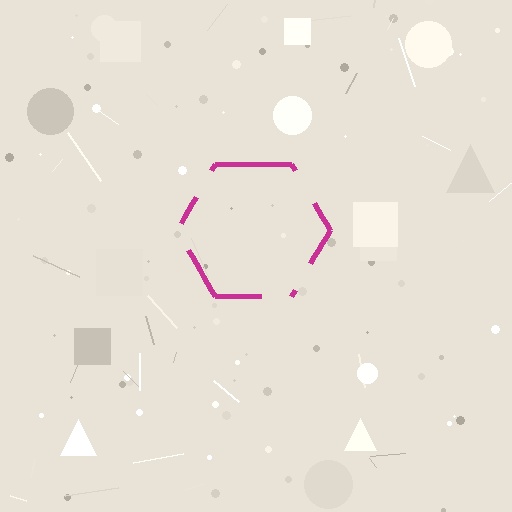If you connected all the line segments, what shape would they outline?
They would outline a hexagon.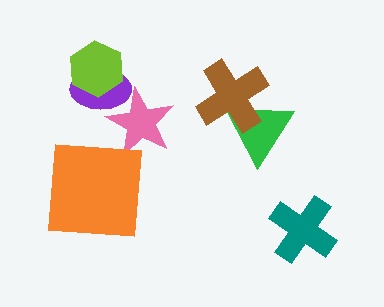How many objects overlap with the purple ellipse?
2 objects overlap with the purple ellipse.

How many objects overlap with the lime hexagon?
1 object overlaps with the lime hexagon.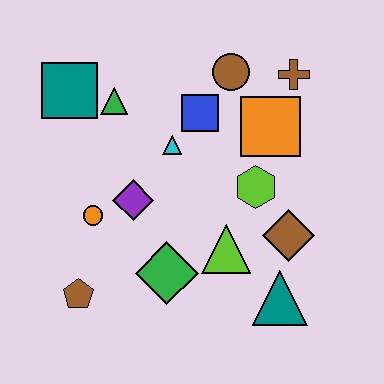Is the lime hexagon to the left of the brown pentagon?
No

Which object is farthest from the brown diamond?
The teal square is farthest from the brown diamond.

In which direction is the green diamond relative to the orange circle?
The green diamond is to the right of the orange circle.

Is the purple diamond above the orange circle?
Yes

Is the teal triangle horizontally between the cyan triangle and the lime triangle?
No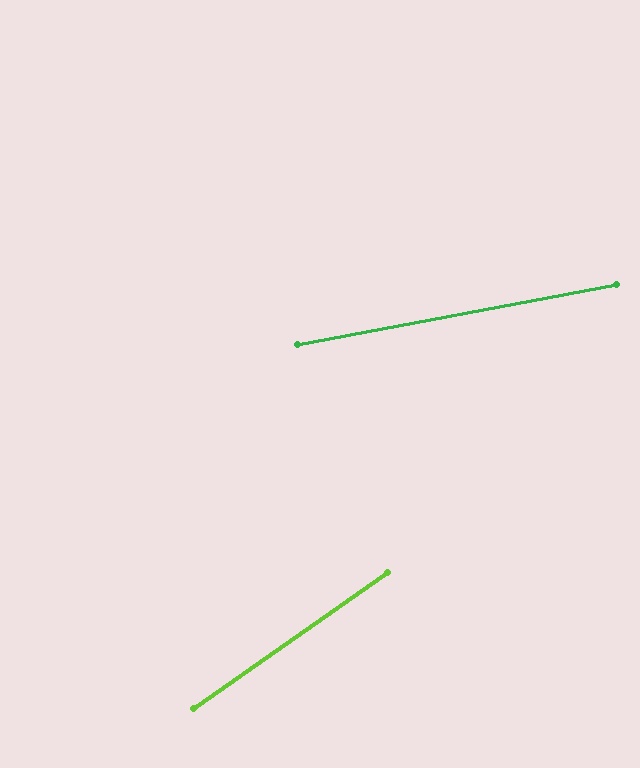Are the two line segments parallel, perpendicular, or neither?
Neither parallel nor perpendicular — they differ by about 24°.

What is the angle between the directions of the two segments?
Approximately 24 degrees.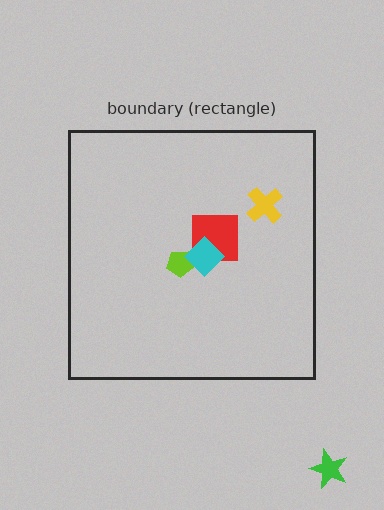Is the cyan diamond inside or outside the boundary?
Inside.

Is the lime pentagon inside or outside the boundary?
Inside.